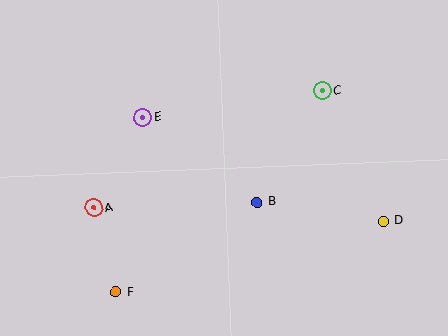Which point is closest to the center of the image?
Point B at (257, 202) is closest to the center.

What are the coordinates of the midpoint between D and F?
The midpoint between D and F is at (250, 256).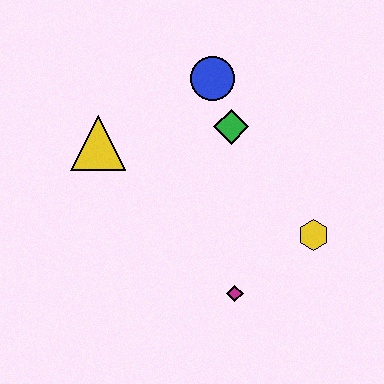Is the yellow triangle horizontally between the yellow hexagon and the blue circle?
No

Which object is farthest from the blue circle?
The magenta diamond is farthest from the blue circle.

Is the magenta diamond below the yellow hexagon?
Yes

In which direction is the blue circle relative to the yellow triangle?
The blue circle is to the right of the yellow triangle.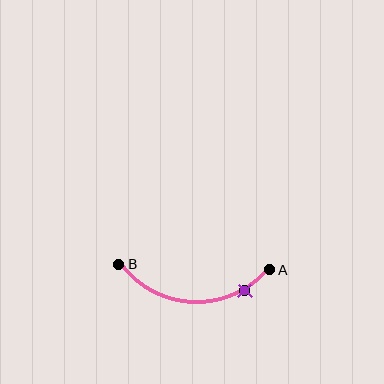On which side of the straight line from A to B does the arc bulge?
The arc bulges below the straight line connecting A and B.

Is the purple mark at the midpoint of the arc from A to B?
No. The purple mark lies on the arc but is closer to endpoint A. The arc midpoint would be at the point on the curve equidistant along the arc from both A and B.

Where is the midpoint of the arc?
The arc midpoint is the point on the curve farthest from the straight line joining A and B. It sits below that line.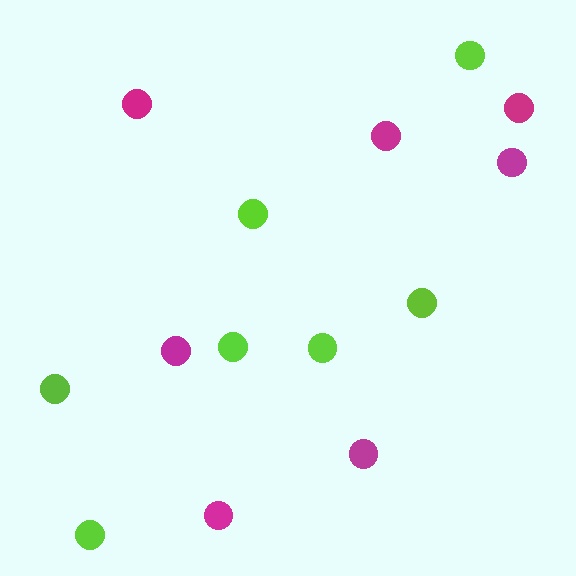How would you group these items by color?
There are 2 groups: one group of lime circles (7) and one group of magenta circles (7).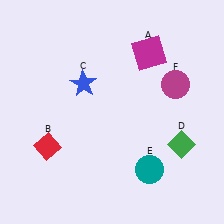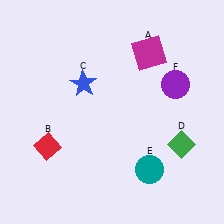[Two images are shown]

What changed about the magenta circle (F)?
In Image 1, F is magenta. In Image 2, it changed to purple.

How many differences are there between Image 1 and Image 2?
There is 1 difference between the two images.